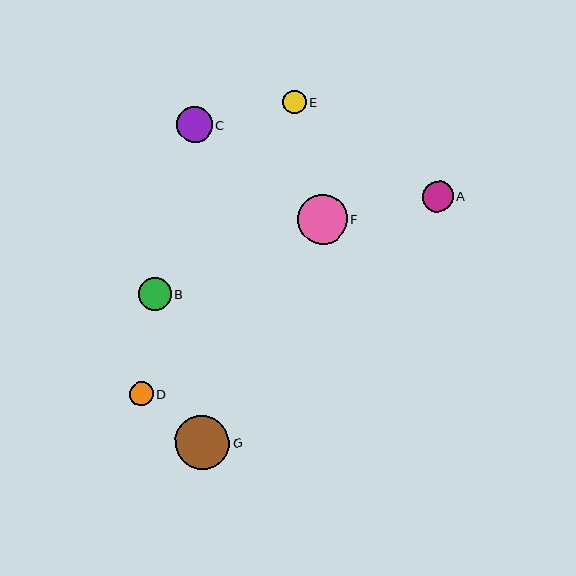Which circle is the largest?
Circle G is the largest with a size of approximately 54 pixels.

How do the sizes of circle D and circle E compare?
Circle D and circle E are approximately the same size.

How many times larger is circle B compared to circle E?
Circle B is approximately 1.4 times the size of circle E.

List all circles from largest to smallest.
From largest to smallest: G, F, C, B, A, D, E.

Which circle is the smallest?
Circle E is the smallest with a size of approximately 23 pixels.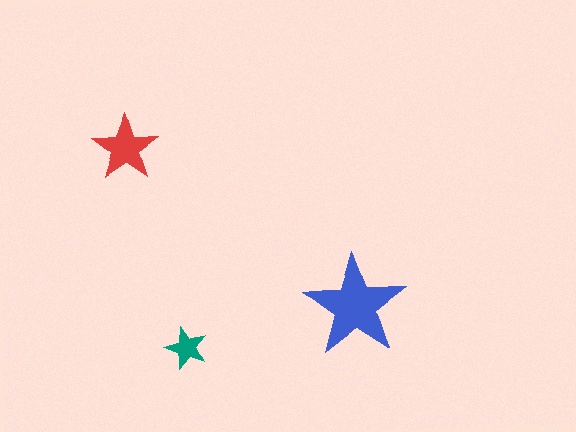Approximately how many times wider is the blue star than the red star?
About 1.5 times wider.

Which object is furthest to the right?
The blue star is rightmost.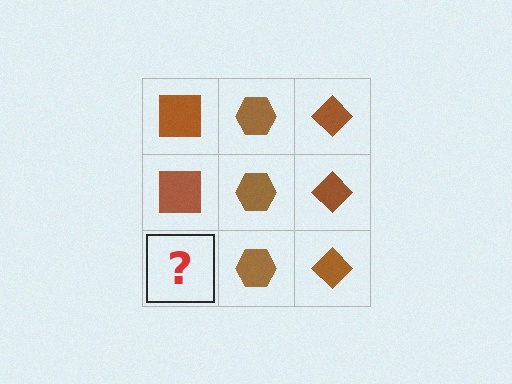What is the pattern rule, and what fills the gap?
The rule is that each column has a consistent shape. The gap should be filled with a brown square.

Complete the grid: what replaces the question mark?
The question mark should be replaced with a brown square.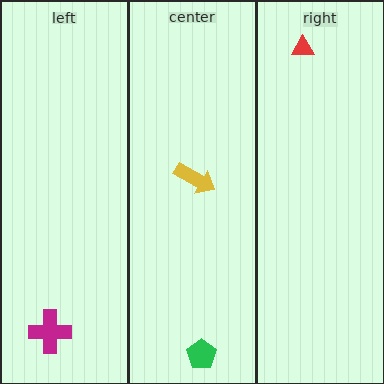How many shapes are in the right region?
1.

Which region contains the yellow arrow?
The center region.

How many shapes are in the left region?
1.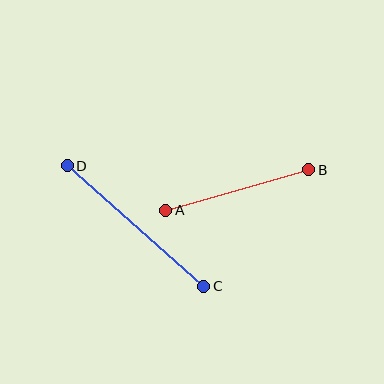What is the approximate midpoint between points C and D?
The midpoint is at approximately (135, 226) pixels.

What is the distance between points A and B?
The distance is approximately 149 pixels.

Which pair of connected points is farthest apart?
Points C and D are farthest apart.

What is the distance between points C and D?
The distance is approximately 182 pixels.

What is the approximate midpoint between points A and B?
The midpoint is at approximately (237, 190) pixels.